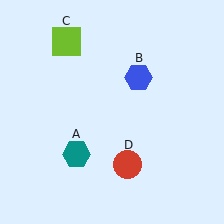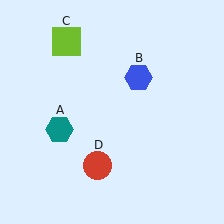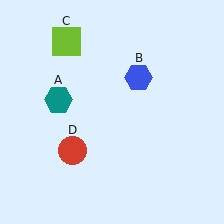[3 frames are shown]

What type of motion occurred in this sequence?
The teal hexagon (object A), red circle (object D) rotated clockwise around the center of the scene.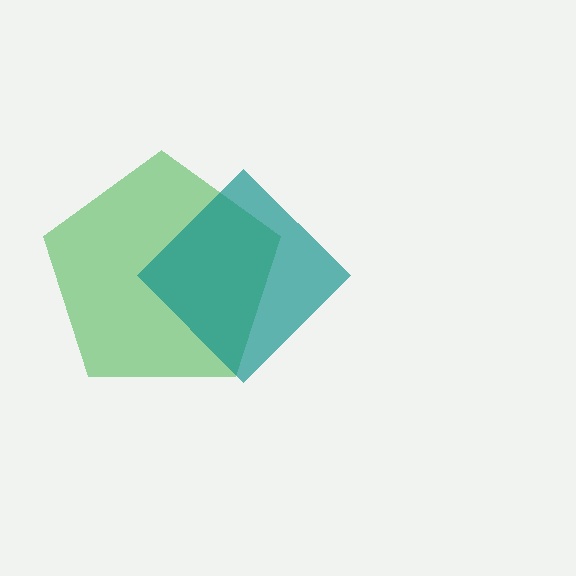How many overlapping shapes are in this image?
There are 2 overlapping shapes in the image.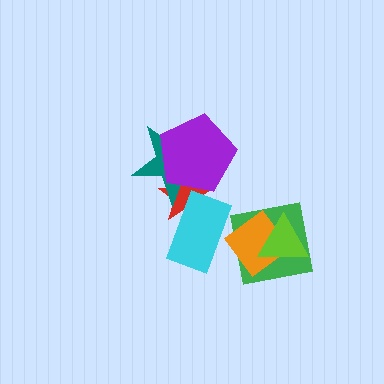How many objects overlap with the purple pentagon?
2 objects overlap with the purple pentagon.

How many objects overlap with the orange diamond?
3 objects overlap with the orange diamond.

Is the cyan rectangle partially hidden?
Yes, it is partially covered by another shape.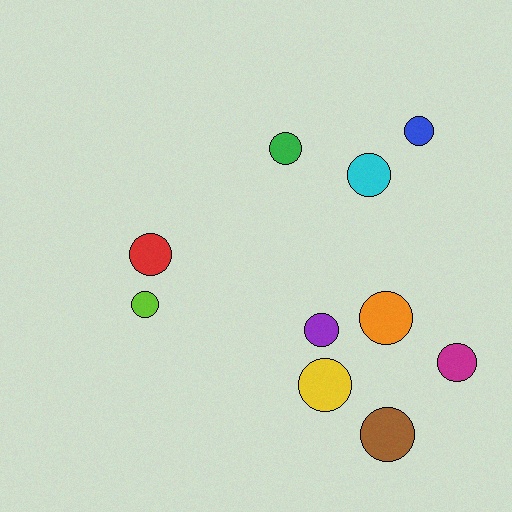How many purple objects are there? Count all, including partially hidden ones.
There is 1 purple object.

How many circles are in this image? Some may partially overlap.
There are 10 circles.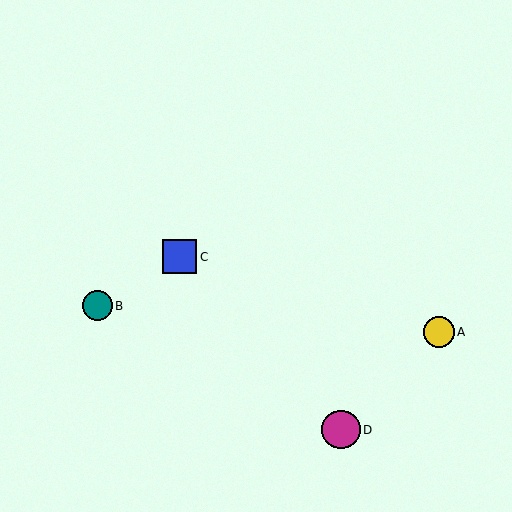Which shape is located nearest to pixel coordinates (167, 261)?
The blue square (labeled C) at (180, 257) is nearest to that location.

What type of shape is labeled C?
Shape C is a blue square.